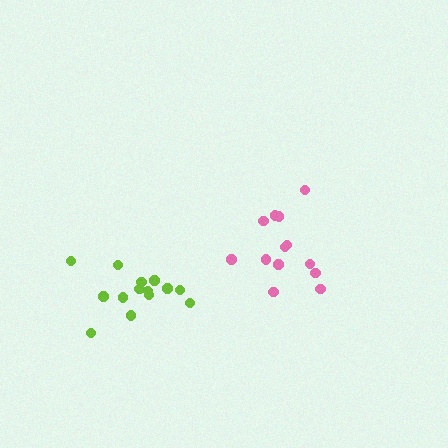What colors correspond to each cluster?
The clusters are colored: pink, lime.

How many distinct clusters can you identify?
There are 2 distinct clusters.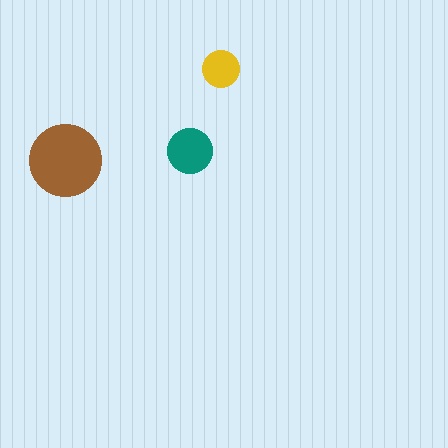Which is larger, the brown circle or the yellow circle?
The brown one.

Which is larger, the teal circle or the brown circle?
The brown one.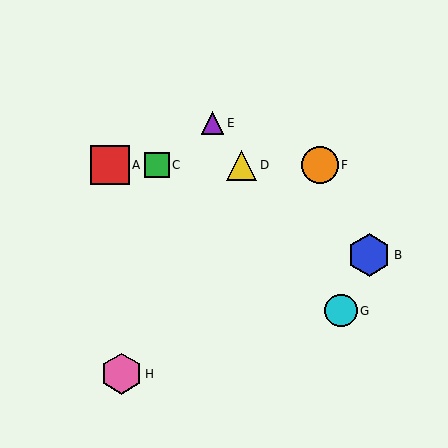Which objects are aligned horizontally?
Objects A, C, D, F are aligned horizontally.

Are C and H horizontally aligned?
No, C is at y≈165 and H is at y≈374.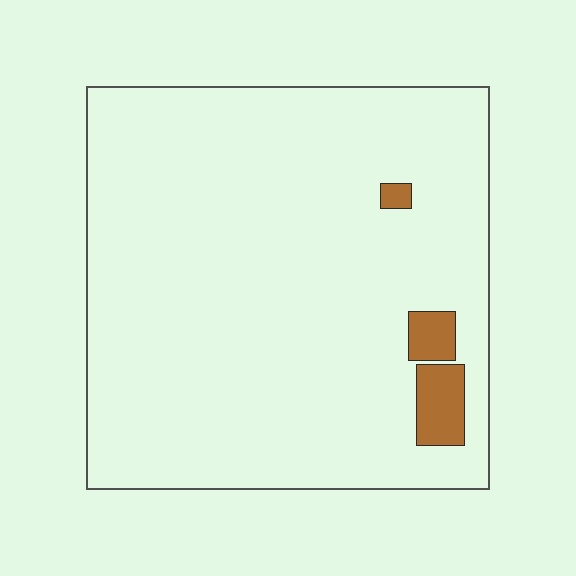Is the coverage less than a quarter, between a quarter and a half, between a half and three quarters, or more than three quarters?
Less than a quarter.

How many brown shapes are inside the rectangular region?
3.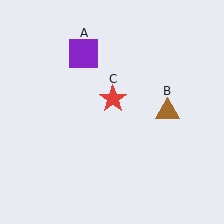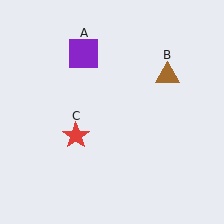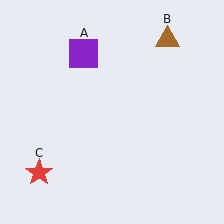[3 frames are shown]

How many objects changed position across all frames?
2 objects changed position: brown triangle (object B), red star (object C).